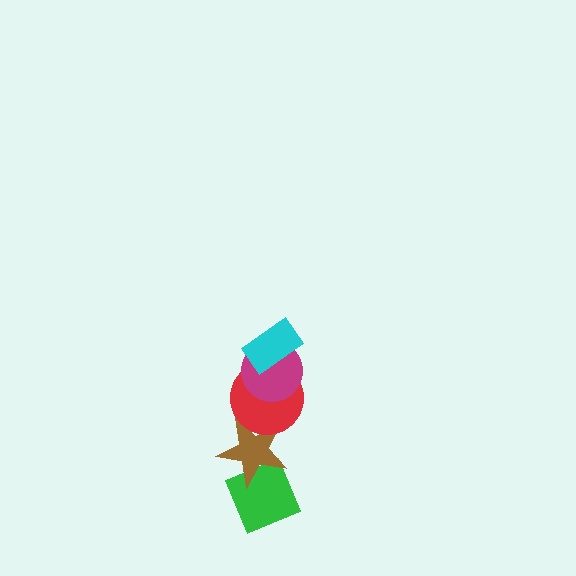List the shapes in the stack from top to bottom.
From top to bottom: the cyan rectangle, the magenta circle, the red circle, the brown star, the green diamond.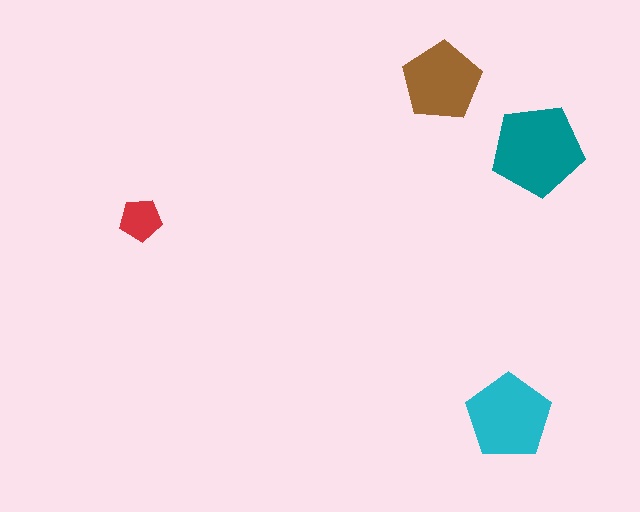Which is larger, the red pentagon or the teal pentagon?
The teal one.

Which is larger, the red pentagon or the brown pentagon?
The brown one.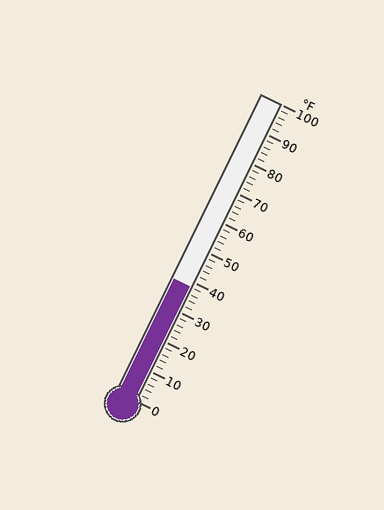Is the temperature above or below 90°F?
The temperature is below 90°F.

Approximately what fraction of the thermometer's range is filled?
The thermometer is filled to approximately 40% of its range.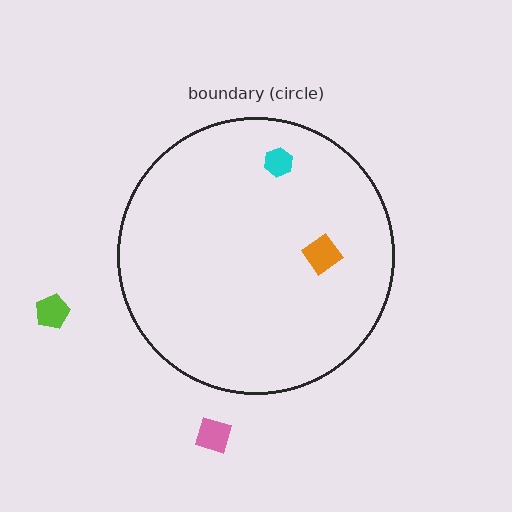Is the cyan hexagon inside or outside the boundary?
Inside.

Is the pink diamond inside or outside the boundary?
Outside.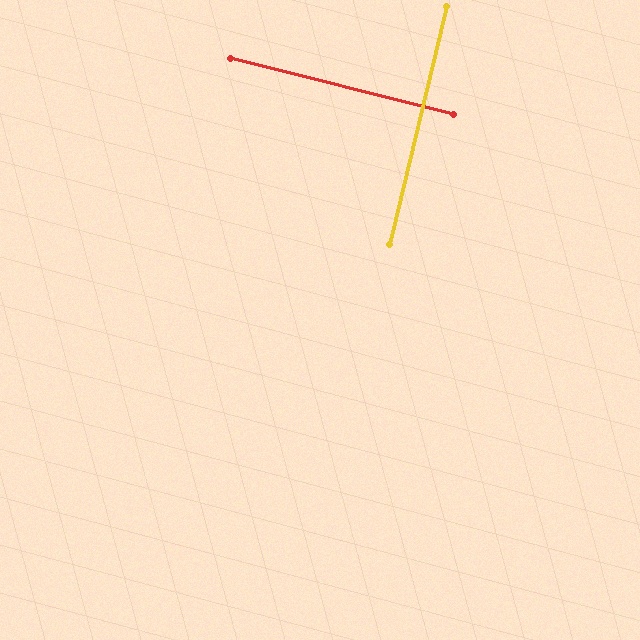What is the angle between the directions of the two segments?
Approximately 90 degrees.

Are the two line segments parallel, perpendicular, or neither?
Perpendicular — they meet at approximately 90°.